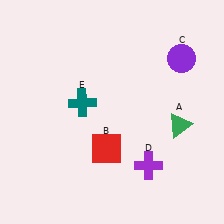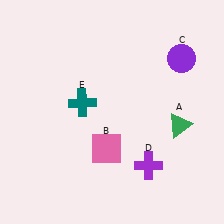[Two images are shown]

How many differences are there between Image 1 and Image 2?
There is 1 difference between the two images.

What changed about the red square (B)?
In Image 1, B is red. In Image 2, it changed to pink.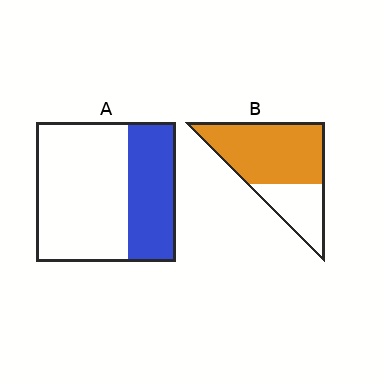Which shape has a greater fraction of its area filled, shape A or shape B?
Shape B.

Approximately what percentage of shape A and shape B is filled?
A is approximately 35% and B is approximately 70%.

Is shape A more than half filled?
No.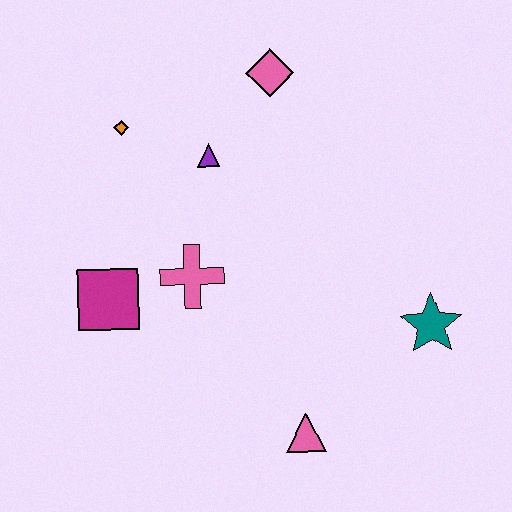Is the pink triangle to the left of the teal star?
Yes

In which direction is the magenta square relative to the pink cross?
The magenta square is to the left of the pink cross.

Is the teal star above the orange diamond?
No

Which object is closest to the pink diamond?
The purple triangle is closest to the pink diamond.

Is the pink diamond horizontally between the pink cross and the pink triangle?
Yes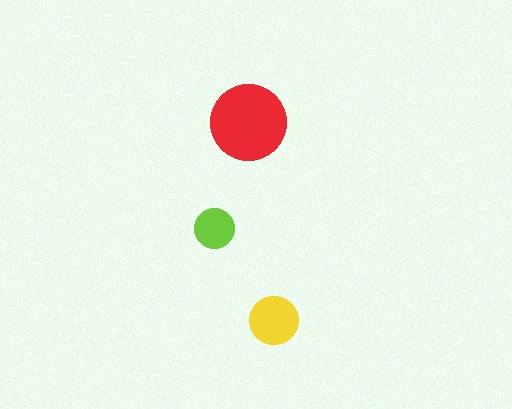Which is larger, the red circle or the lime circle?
The red one.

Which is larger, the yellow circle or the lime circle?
The yellow one.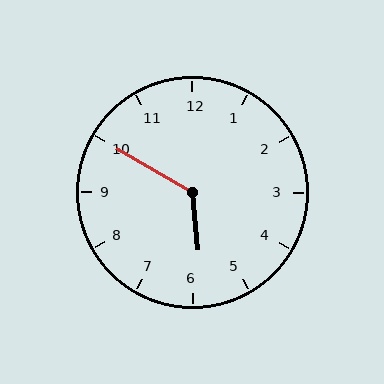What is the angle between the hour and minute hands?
Approximately 125 degrees.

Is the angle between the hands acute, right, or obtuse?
It is obtuse.